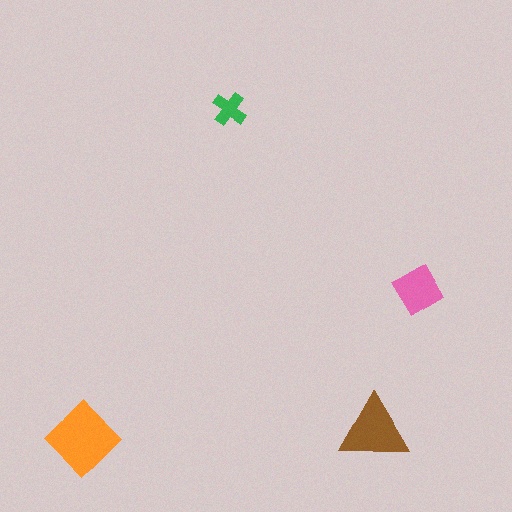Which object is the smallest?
The green cross.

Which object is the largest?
The orange diamond.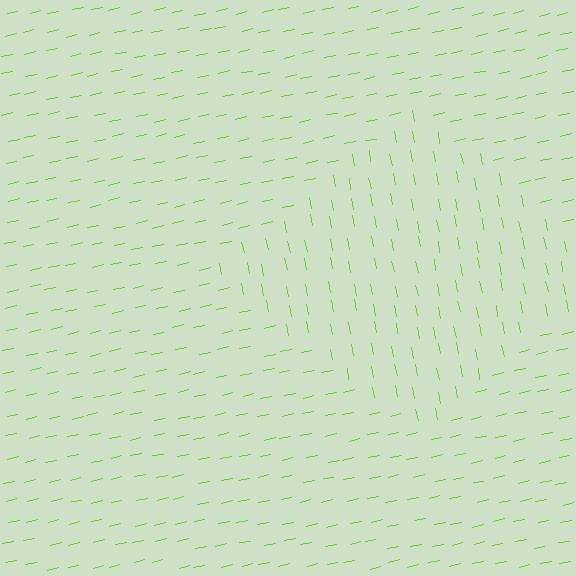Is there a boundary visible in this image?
Yes, there is a texture boundary formed by a change in line orientation.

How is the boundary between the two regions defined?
The boundary is defined purely by a change in line orientation (approximately 89 degrees difference). All lines are the same color and thickness.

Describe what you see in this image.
The image is filled with small lime line segments. A diamond region in the image has lines oriented differently from the surrounding lines, creating a visible texture boundary.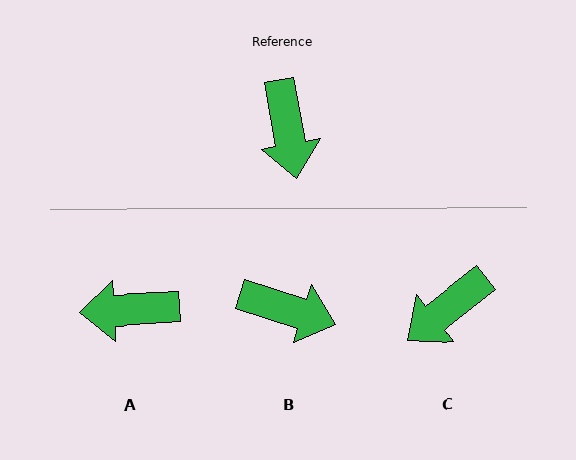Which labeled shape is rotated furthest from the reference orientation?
A, about 97 degrees away.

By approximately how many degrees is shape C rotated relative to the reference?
Approximately 62 degrees clockwise.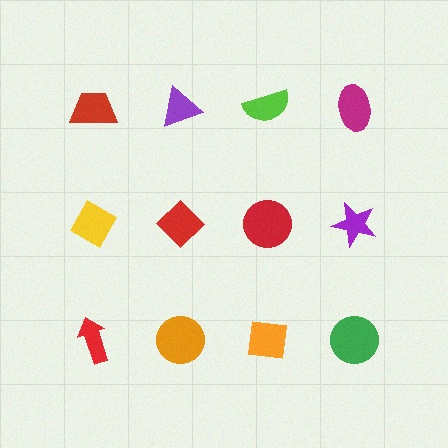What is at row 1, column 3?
A lime semicircle.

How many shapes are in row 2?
4 shapes.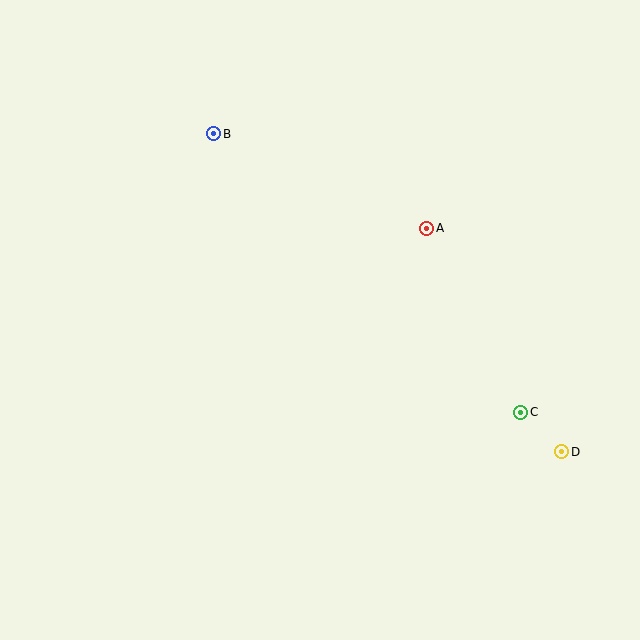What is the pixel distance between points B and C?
The distance between B and C is 415 pixels.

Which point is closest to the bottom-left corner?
Point B is closest to the bottom-left corner.